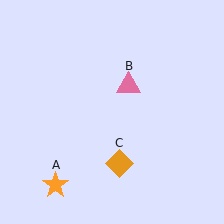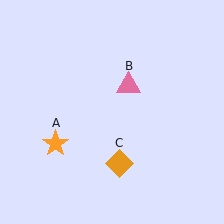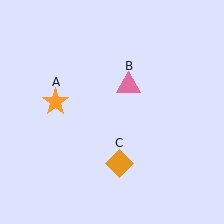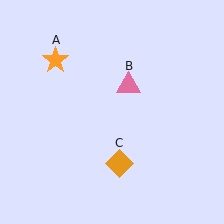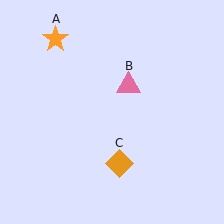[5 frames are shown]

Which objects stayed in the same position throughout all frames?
Pink triangle (object B) and orange diamond (object C) remained stationary.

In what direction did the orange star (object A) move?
The orange star (object A) moved up.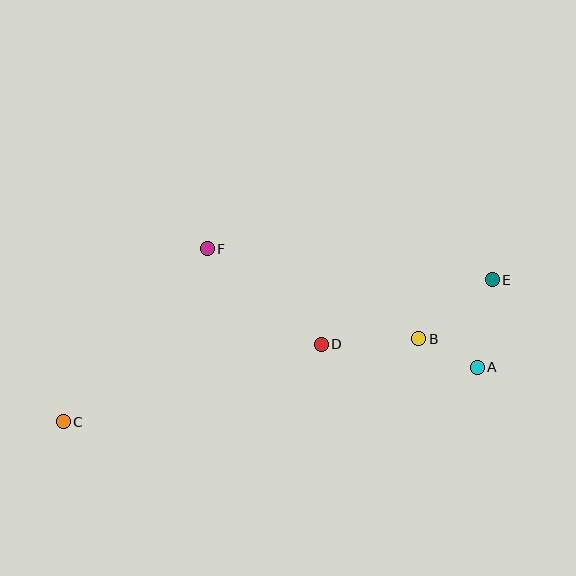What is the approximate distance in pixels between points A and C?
The distance between A and C is approximately 417 pixels.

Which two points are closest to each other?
Points A and B are closest to each other.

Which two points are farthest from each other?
Points C and E are farthest from each other.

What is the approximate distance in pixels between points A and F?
The distance between A and F is approximately 295 pixels.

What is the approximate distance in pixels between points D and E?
The distance between D and E is approximately 183 pixels.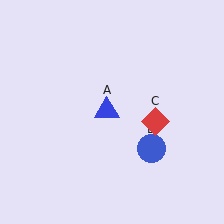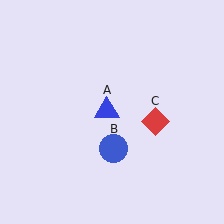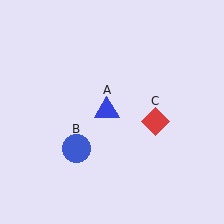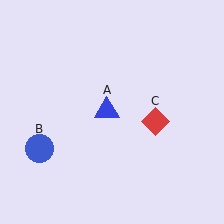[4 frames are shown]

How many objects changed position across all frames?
1 object changed position: blue circle (object B).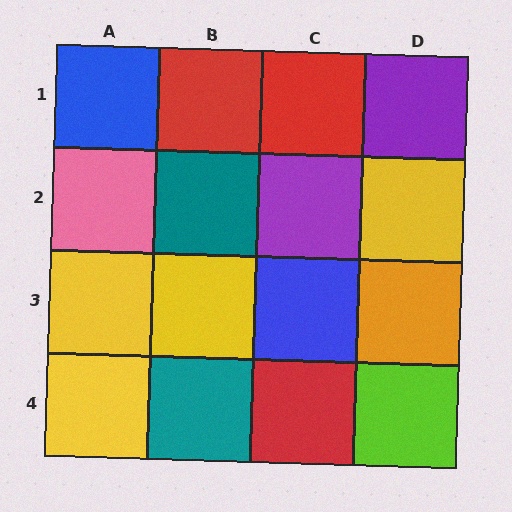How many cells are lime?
1 cell is lime.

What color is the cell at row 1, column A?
Blue.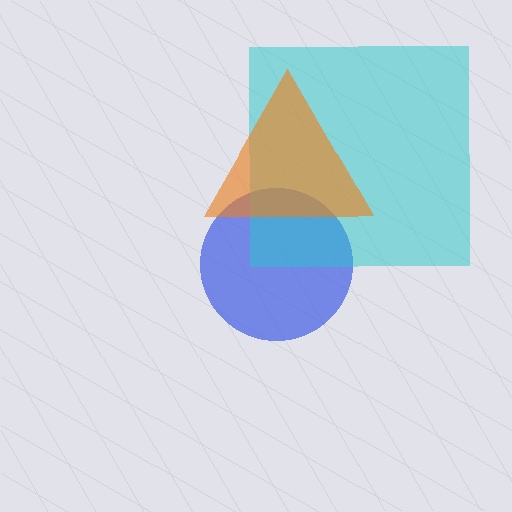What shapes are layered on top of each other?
The layered shapes are: a blue circle, a cyan square, an orange triangle.